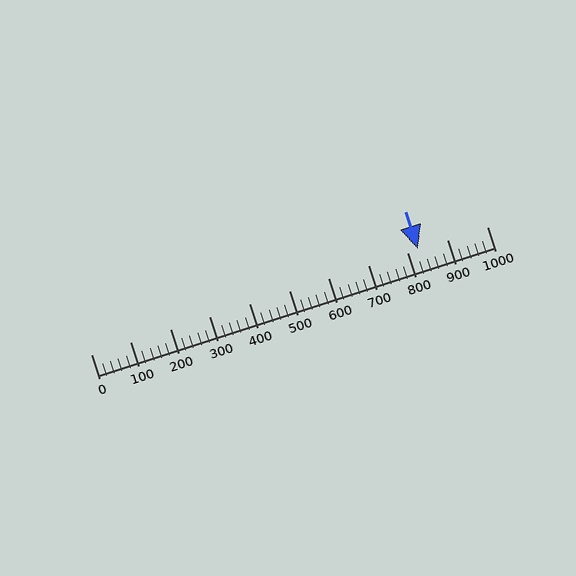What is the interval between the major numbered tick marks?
The major tick marks are spaced 100 units apart.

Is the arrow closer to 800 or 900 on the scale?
The arrow is closer to 800.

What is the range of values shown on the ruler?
The ruler shows values from 0 to 1000.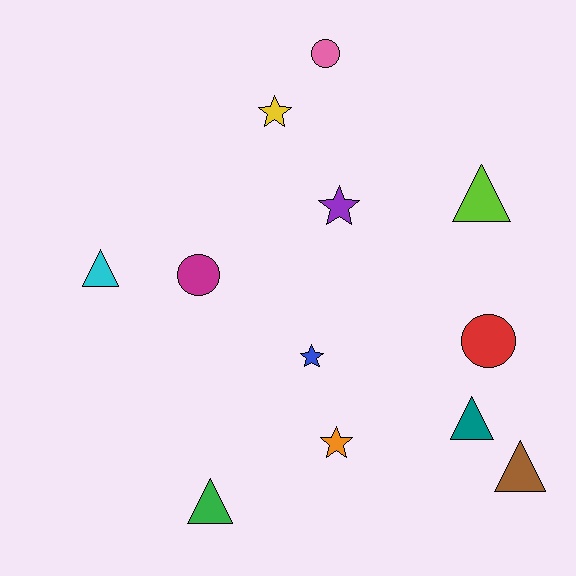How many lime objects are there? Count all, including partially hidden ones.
There is 1 lime object.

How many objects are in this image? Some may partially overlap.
There are 12 objects.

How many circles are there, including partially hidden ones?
There are 3 circles.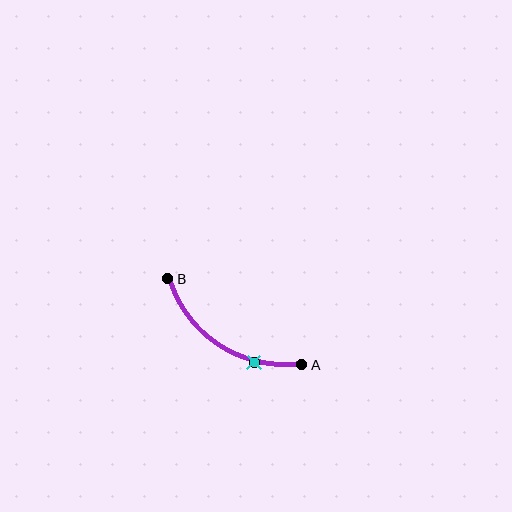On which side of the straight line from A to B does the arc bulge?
The arc bulges below the straight line connecting A and B.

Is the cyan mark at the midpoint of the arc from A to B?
No. The cyan mark lies on the arc but is closer to endpoint A. The arc midpoint would be at the point on the curve equidistant along the arc from both A and B.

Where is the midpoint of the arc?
The arc midpoint is the point on the curve farthest from the straight line joining A and B. It sits below that line.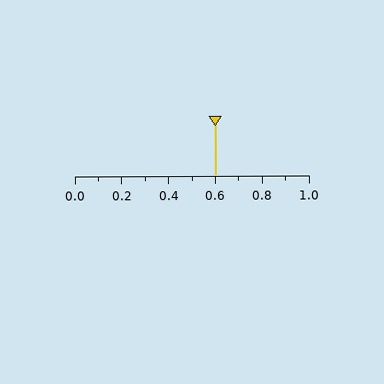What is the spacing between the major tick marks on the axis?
The major ticks are spaced 0.2 apart.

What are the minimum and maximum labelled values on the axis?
The axis runs from 0.0 to 1.0.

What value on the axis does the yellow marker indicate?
The marker indicates approximately 0.6.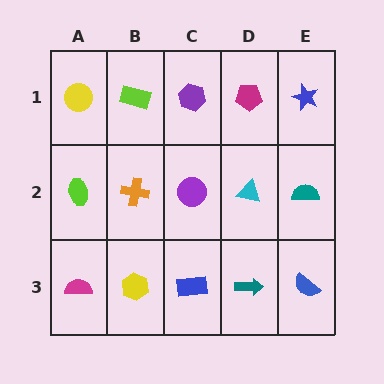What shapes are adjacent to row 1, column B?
An orange cross (row 2, column B), a yellow circle (row 1, column A), a purple hexagon (row 1, column C).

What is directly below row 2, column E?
A blue semicircle.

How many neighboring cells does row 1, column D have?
3.